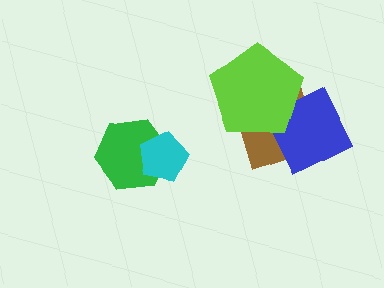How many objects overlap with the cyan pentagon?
1 object overlaps with the cyan pentagon.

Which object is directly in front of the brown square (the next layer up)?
The blue square is directly in front of the brown square.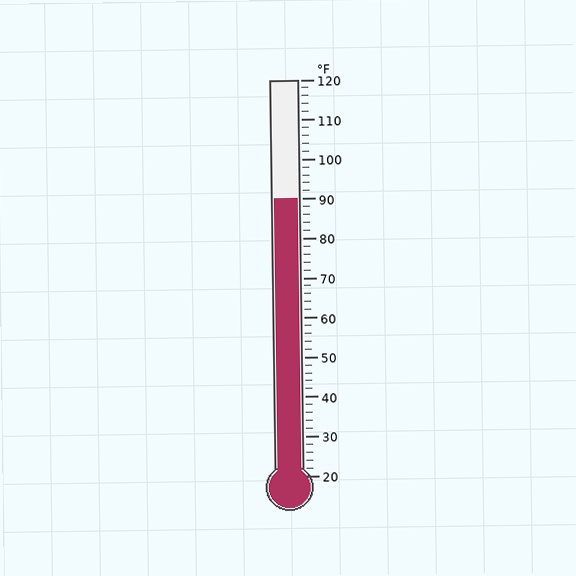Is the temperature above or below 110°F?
The temperature is below 110°F.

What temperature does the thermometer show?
The thermometer shows approximately 90°F.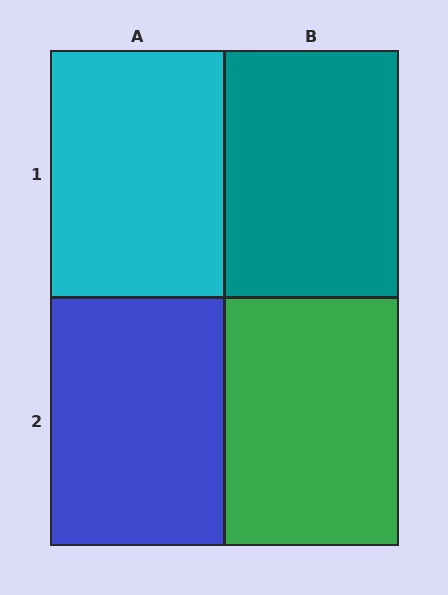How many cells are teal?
1 cell is teal.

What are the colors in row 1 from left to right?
Cyan, teal.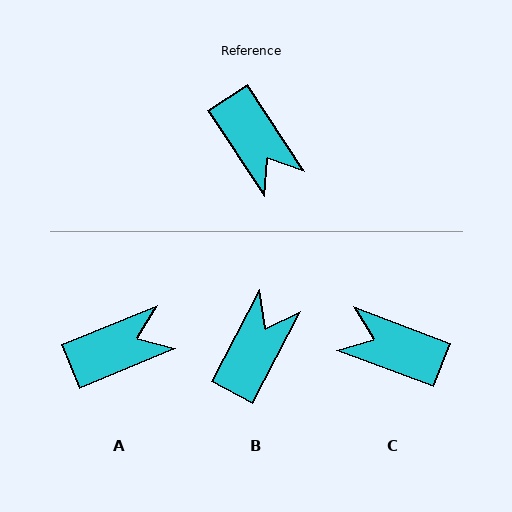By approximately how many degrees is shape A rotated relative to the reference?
Approximately 79 degrees counter-clockwise.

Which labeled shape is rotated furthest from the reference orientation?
C, about 144 degrees away.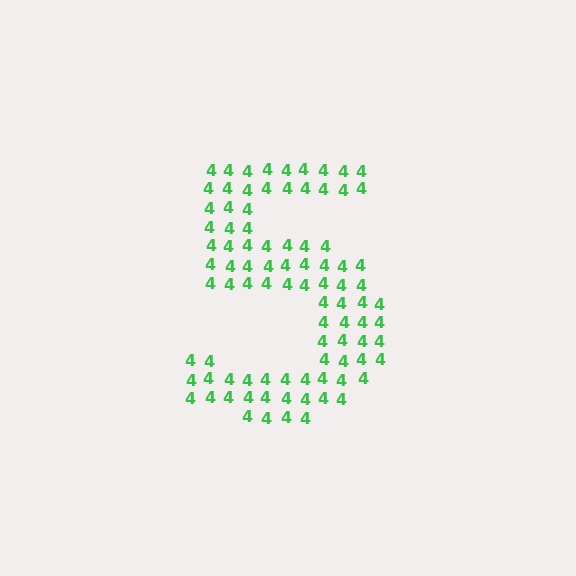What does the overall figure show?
The overall figure shows the digit 5.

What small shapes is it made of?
It is made of small digit 4's.